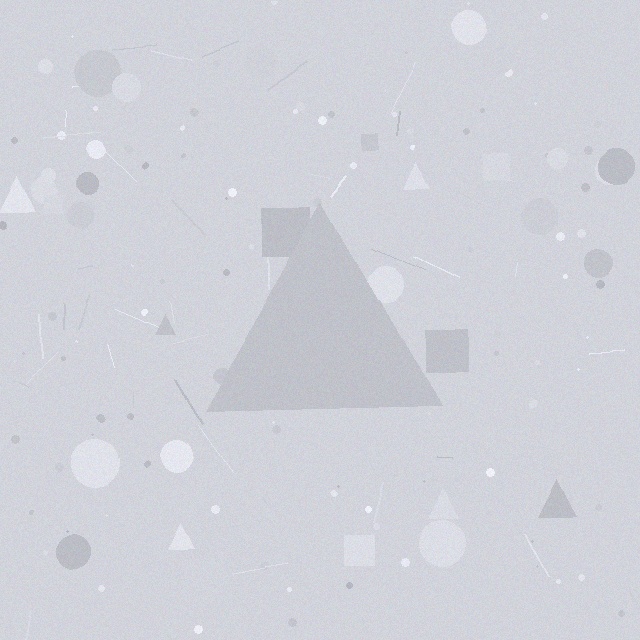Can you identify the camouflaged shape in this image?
The camouflaged shape is a triangle.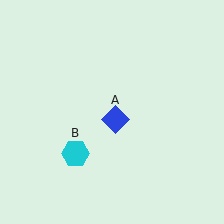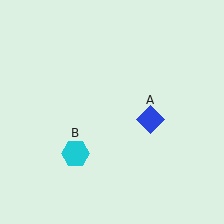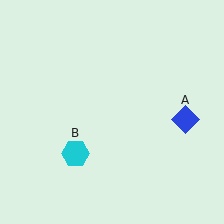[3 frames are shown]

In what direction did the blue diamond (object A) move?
The blue diamond (object A) moved right.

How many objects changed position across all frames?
1 object changed position: blue diamond (object A).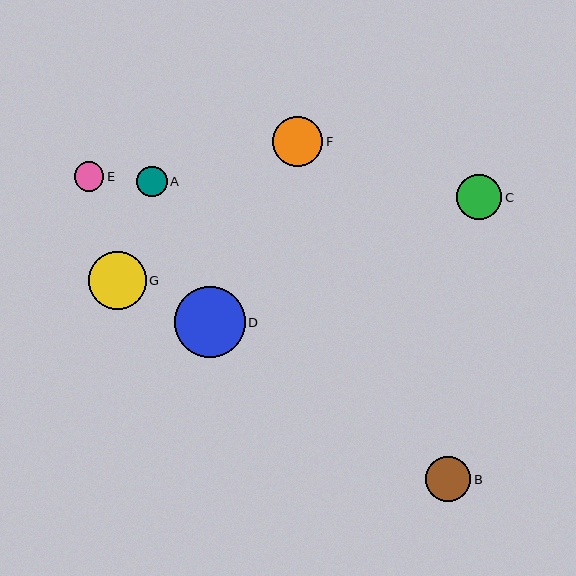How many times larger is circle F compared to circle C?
Circle F is approximately 1.1 times the size of circle C.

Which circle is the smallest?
Circle E is the smallest with a size of approximately 30 pixels.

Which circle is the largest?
Circle D is the largest with a size of approximately 71 pixels.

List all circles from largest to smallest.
From largest to smallest: D, G, F, C, B, A, E.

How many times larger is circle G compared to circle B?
Circle G is approximately 1.3 times the size of circle B.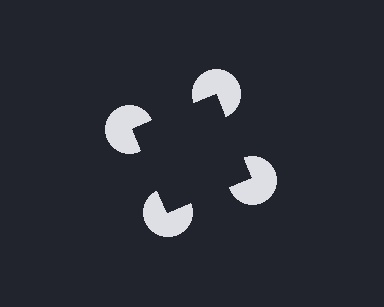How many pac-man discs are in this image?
There are 4 — one at each vertex of the illusory square.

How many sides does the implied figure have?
4 sides.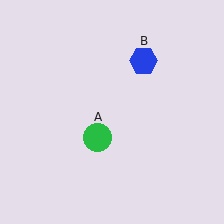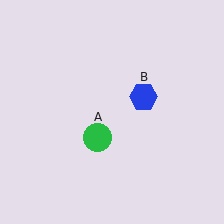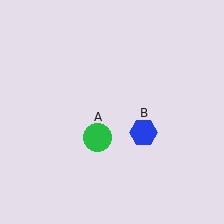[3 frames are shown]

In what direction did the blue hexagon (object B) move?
The blue hexagon (object B) moved down.